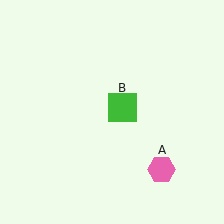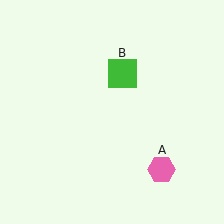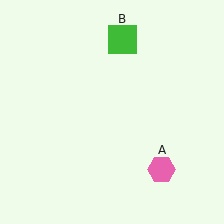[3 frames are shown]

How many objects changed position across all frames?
1 object changed position: green square (object B).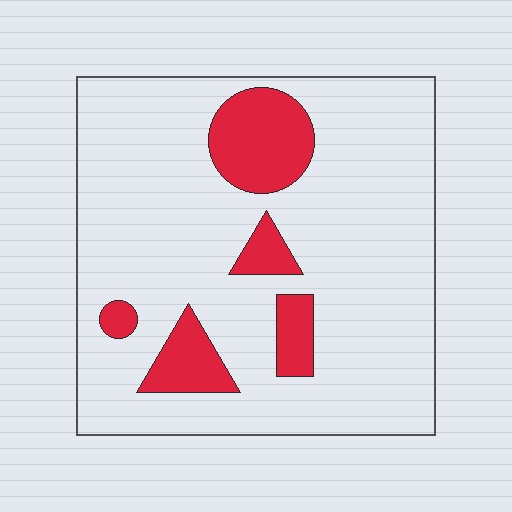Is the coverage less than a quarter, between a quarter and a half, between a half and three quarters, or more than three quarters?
Less than a quarter.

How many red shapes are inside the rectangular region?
5.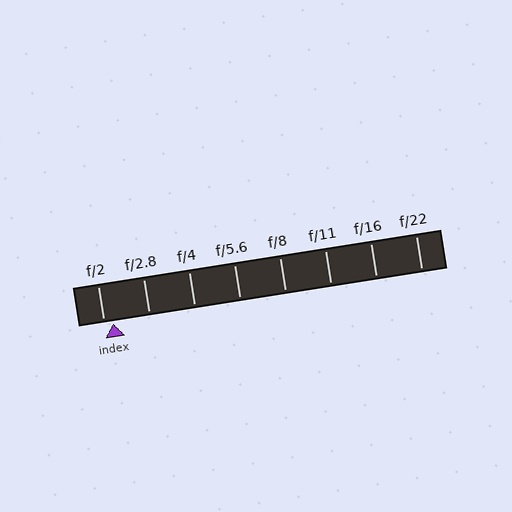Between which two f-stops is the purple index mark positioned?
The index mark is between f/2 and f/2.8.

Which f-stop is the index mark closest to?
The index mark is closest to f/2.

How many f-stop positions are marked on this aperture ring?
There are 8 f-stop positions marked.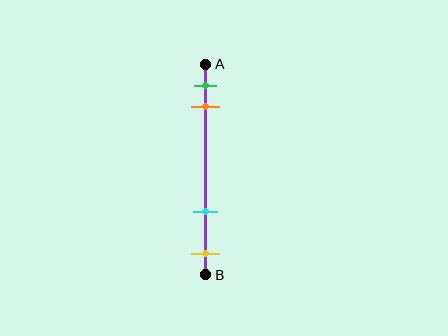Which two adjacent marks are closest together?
The green and orange marks are the closest adjacent pair.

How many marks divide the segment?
There are 4 marks dividing the segment.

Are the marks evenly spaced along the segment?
No, the marks are not evenly spaced.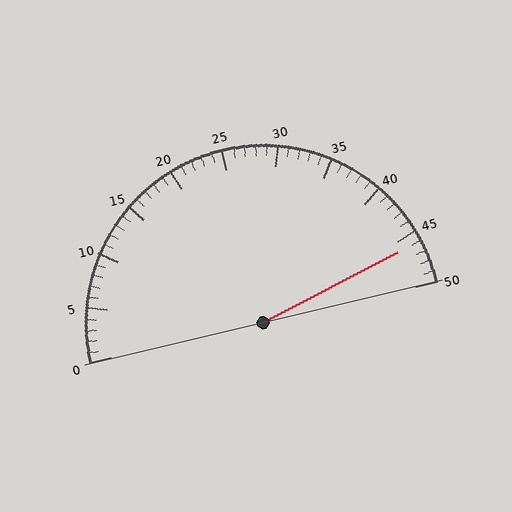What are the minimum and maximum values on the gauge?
The gauge ranges from 0 to 50.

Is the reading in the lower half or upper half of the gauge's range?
The reading is in the upper half of the range (0 to 50).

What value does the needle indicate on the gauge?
The needle indicates approximately 46.